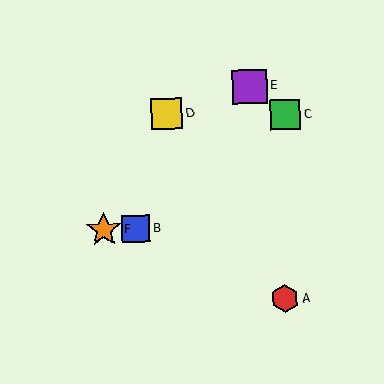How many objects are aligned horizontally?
2 objects (B, F) are aligned horizontally.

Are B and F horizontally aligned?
Yes, both are at y≈229.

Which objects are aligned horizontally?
Objects B, F are aligned horizontally.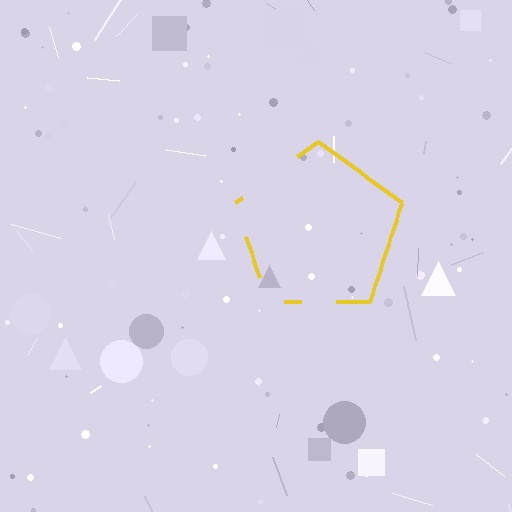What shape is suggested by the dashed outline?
The dashed outline suggests a pentagon.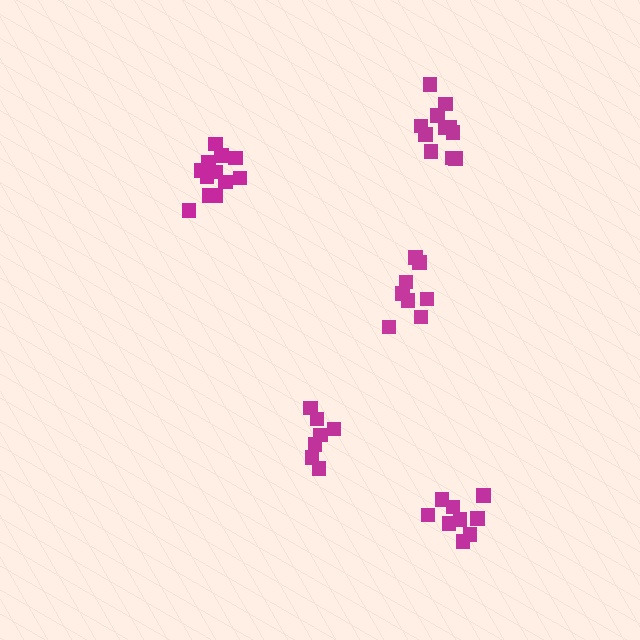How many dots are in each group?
Group 1: 7 dots, Group 2: 9 dots, Group 3: 9 dots, Group 4: 12 dots, Group 5: 11 dots (48 total).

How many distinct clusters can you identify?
There are 5 distinct clusters.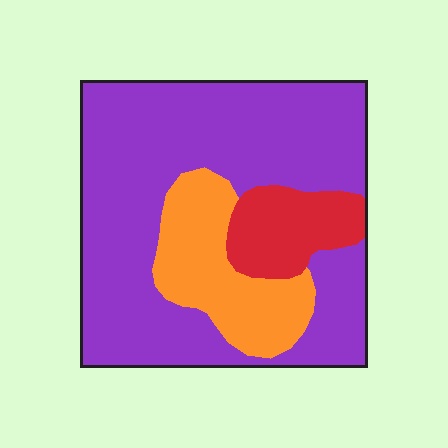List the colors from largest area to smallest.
From largest to smallest: purple, orange, red.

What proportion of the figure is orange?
Orange covers roughly 20% of the figure.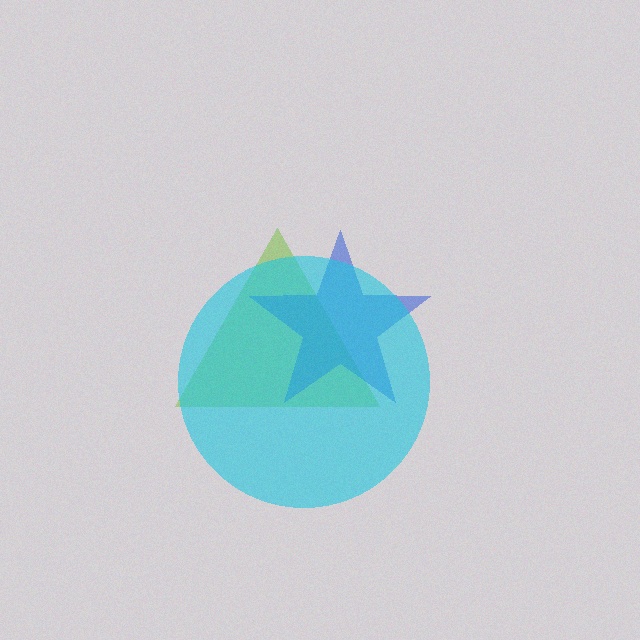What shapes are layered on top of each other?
The layered shapes are: a lime triangle, a blue star, a cyan circle.